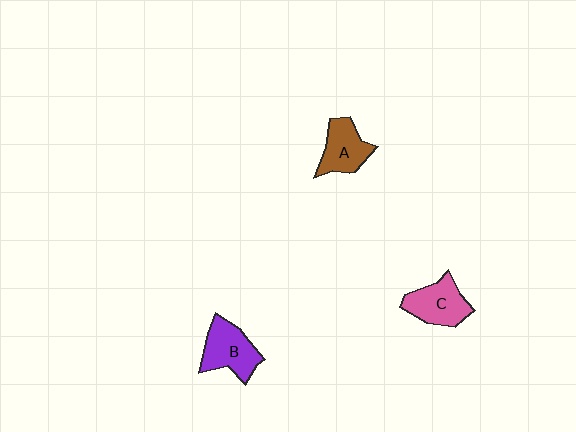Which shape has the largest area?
Shape B (purple).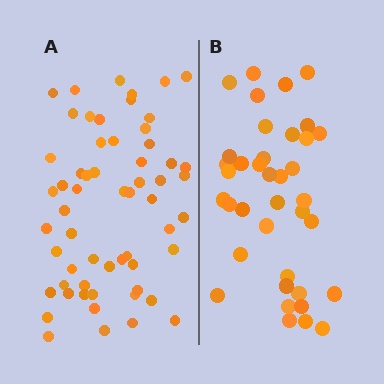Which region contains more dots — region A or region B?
Region A (the left region) has more dots.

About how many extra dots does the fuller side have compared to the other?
Region A has approximately 20 more dots than region B.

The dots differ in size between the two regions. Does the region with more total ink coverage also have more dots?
No. Region B has more total ink coverage because its dots are larger, but region A actually contains more individual dots. Total area can be misleading — the number of items is what matters here.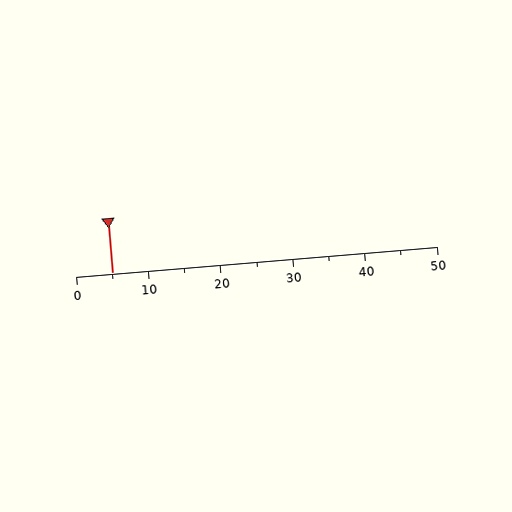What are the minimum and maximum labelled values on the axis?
The axis runs from 0 to 50.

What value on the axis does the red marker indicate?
The marker indicates approximately 5.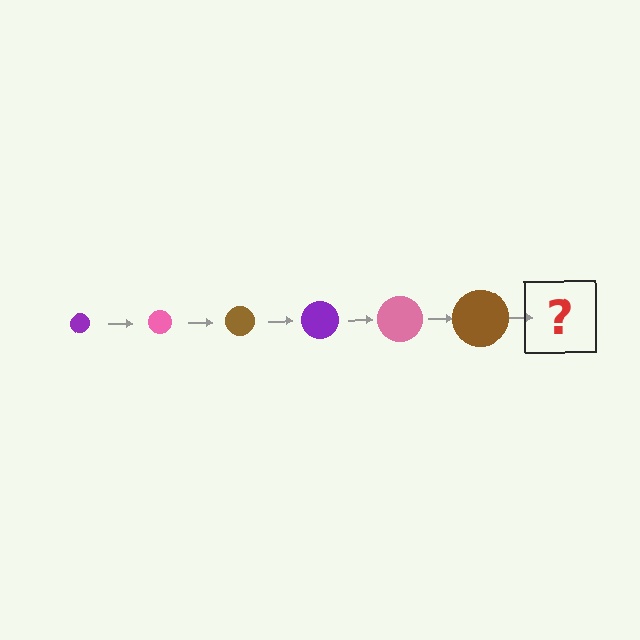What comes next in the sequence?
The next element should be a purple circle, larger than the previous one.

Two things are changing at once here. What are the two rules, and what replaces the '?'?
The two rules are that the circle grows larger each step and the color cycles through purple, pink, and brown. The '?' should be a purple circle, larger than the previous one.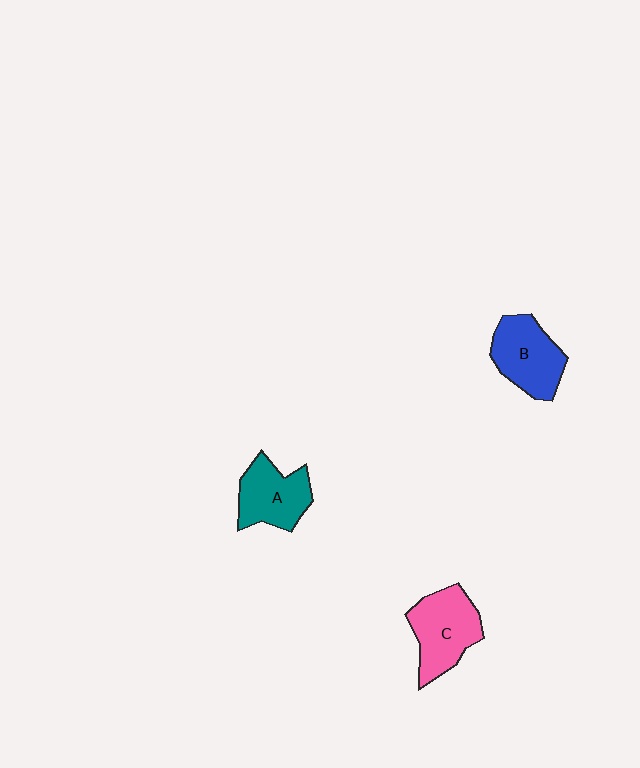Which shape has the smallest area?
Shape A (teal).